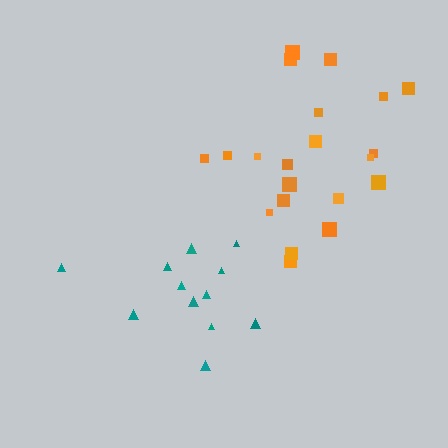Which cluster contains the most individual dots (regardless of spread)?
Orange (21).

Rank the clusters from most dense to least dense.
orange, teal.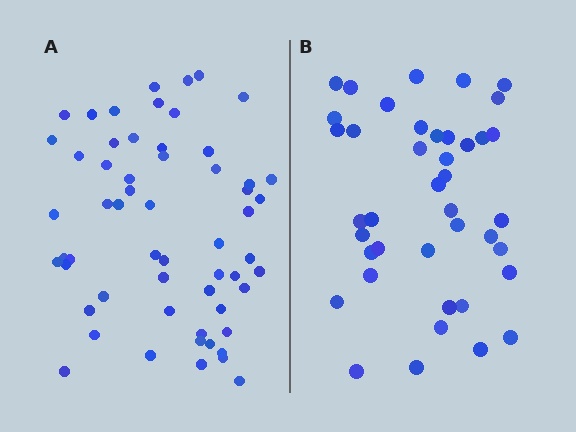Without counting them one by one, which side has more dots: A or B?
Region A (the left region) has more dots.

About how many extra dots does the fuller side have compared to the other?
Region A has approximately 15 more dots than region B.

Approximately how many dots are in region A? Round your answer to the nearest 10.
About 60 dots. (The exact count is 58, which rounds to 60.)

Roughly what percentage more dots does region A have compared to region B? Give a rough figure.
About 40% more.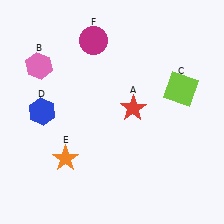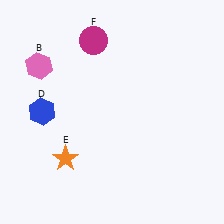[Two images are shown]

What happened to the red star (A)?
The red star (A) was removed in Image 2. It was in the top-right area of Image 1.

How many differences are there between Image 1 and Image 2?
There are 2 differences between the two images.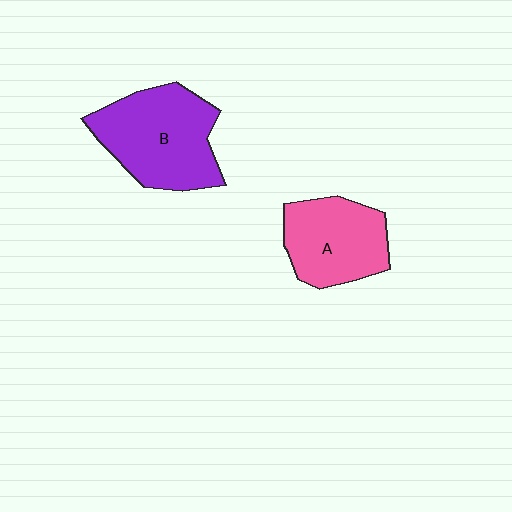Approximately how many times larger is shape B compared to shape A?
Approximately 1.3 times.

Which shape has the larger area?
Shape B (purple).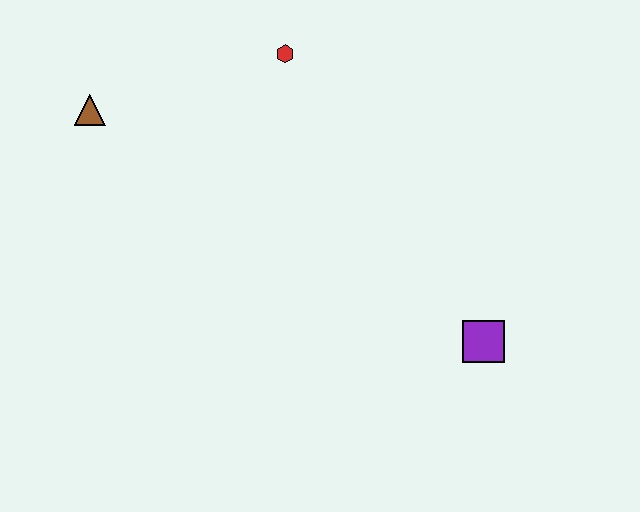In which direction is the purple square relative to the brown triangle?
The purple square is to the right of the brown triangle.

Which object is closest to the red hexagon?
The brown triangle is closest to the red hexagon.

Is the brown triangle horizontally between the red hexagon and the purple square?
No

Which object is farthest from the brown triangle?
The purple square is farthest from the brown triangle.